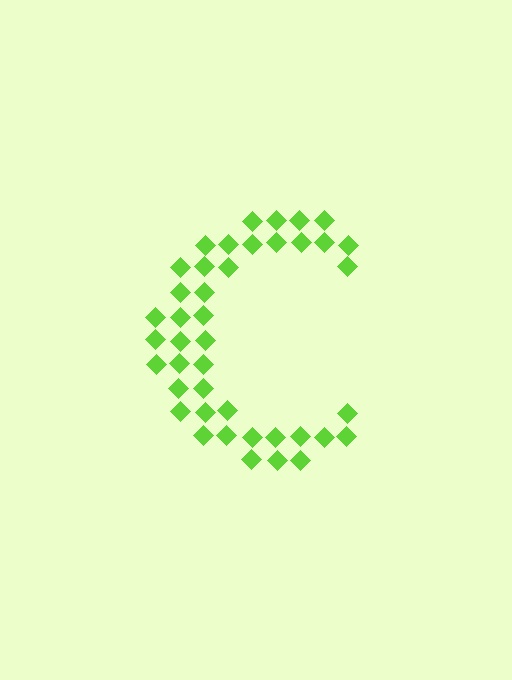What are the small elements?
The small elements are diamonds.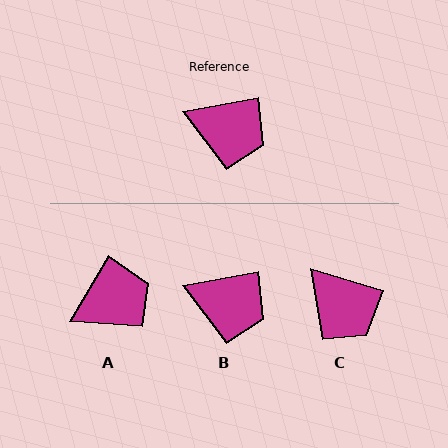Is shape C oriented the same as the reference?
No, it is off by about 28 degrees.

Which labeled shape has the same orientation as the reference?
B.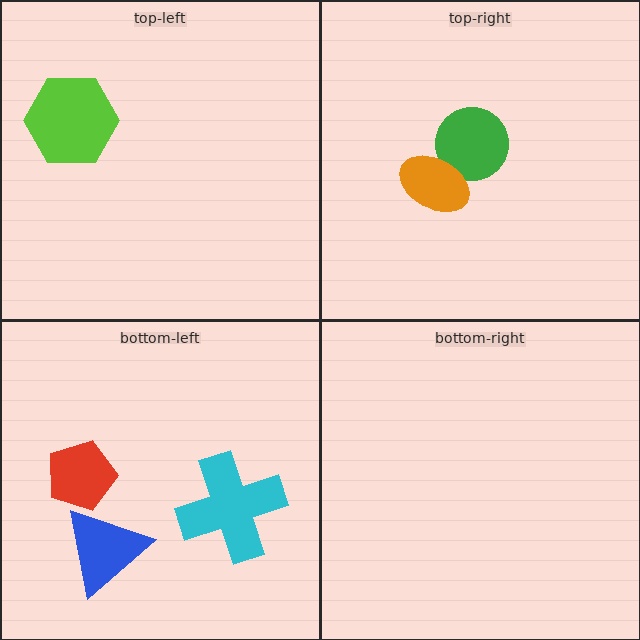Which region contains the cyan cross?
The bottom-left region.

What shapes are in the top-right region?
The green circle, the orange ellipse.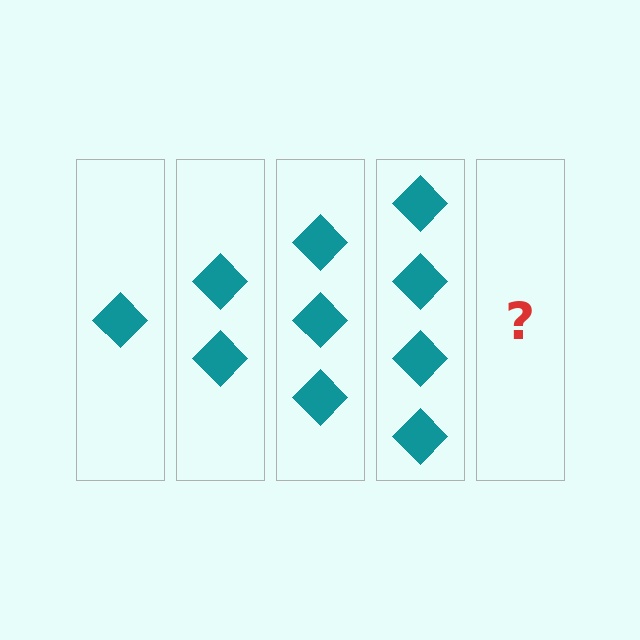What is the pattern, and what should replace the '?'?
The pattern is that each step adds one more diamond. The '?' should be 5 diamonds.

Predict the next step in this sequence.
The next step is 5 diamonds.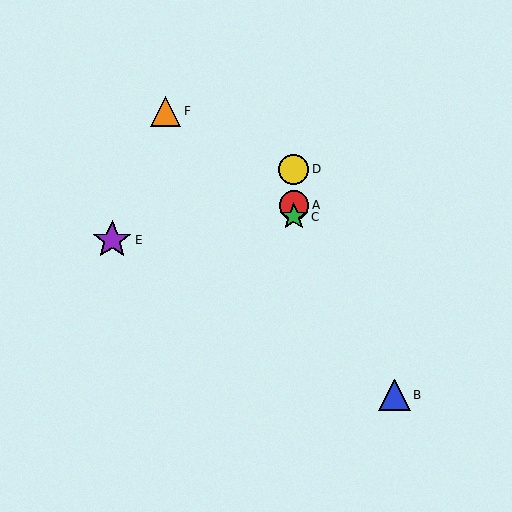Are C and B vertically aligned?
No, C is at x≈294 and B is at x≈395.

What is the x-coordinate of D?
Object D is at x≈294.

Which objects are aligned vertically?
Objects A, C, D are aligned vertically.